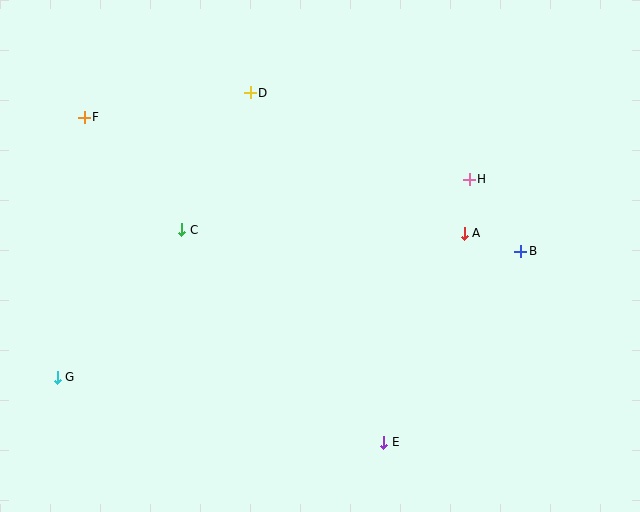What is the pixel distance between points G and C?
The distance between G and C is 193 pixels.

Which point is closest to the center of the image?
Point C at (182, 230) is closest to the center.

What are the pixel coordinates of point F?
Point F is at (84, 117).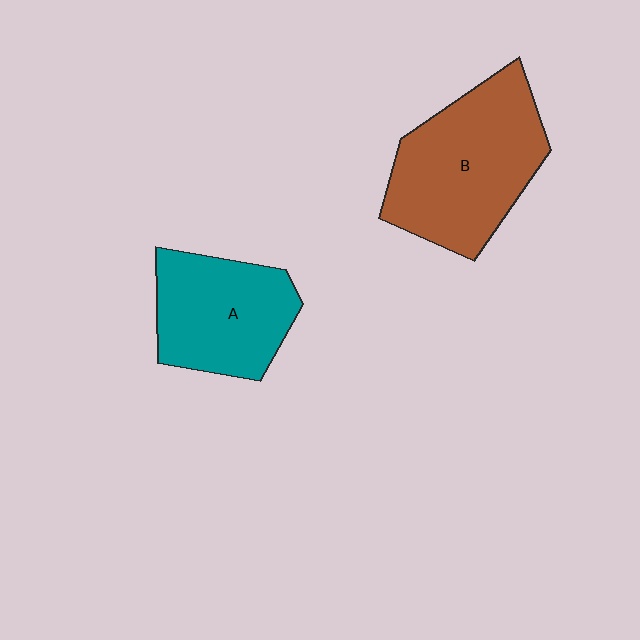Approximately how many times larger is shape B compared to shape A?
Approximately 1.3 times.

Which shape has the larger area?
Shape B (brown).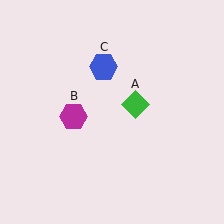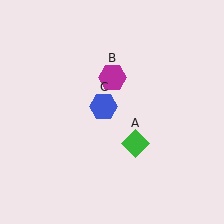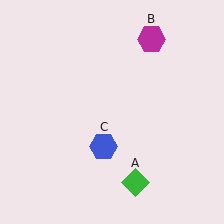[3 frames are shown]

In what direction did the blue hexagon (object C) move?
The blue hexagon (object C) moved down.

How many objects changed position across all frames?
3 objects changed position: green diamond (object A), magenta hexagon (object B), blue hexagon (object C).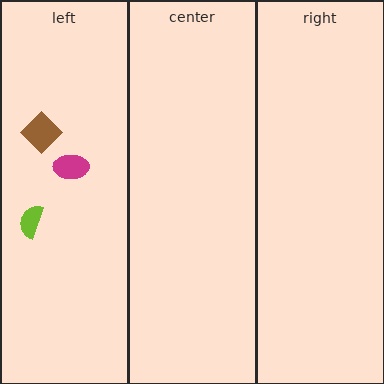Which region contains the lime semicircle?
The left region.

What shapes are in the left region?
The magenta ellipse, the brown diamond, the lime semicircle.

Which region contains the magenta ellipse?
The left region.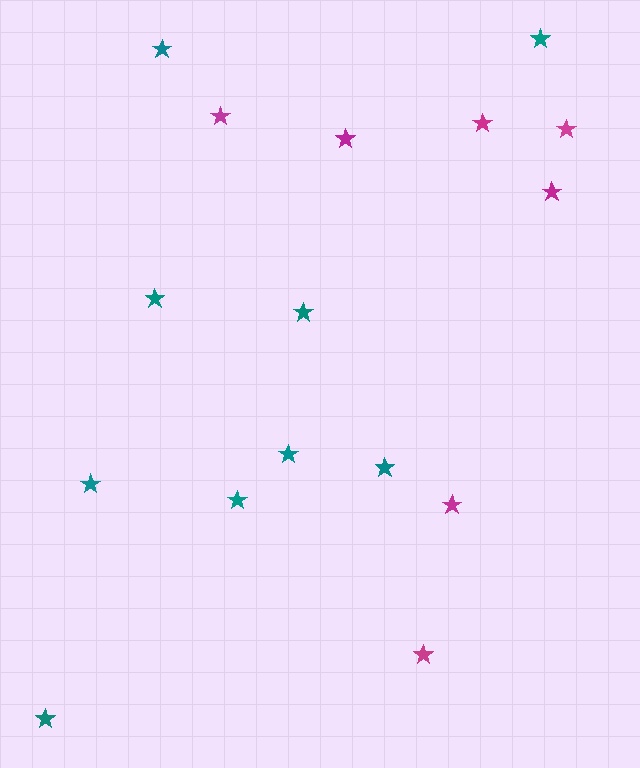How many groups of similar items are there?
There are 2 groups: one group of magenta stars (7) and one group of teal stars (9).